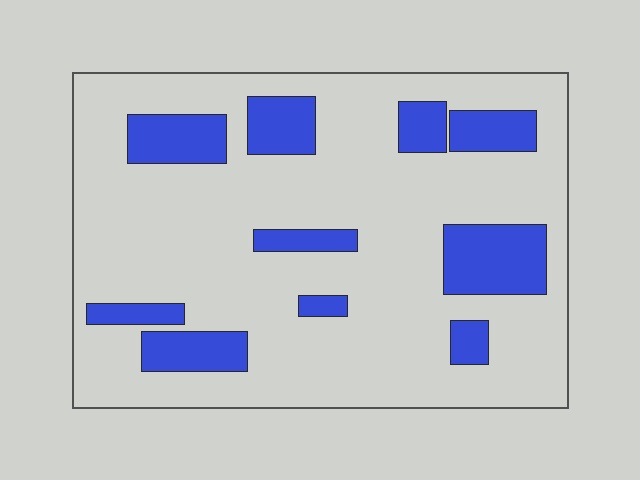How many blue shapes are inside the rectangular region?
10.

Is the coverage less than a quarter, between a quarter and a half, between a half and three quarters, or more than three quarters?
Less than a quarter.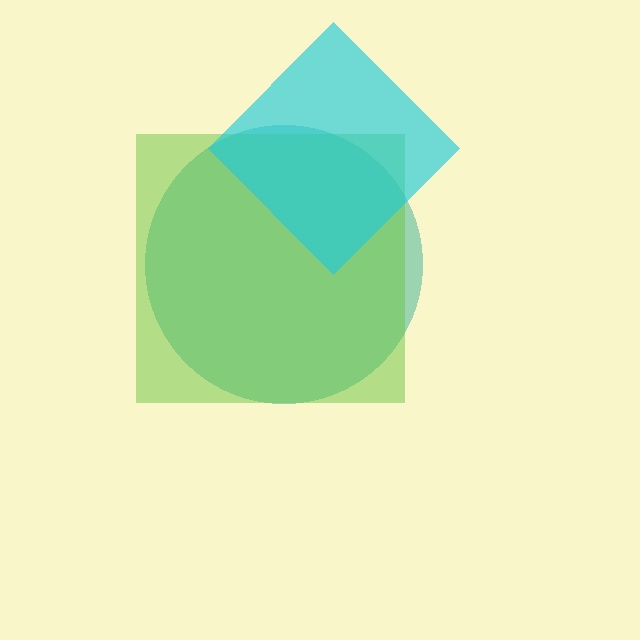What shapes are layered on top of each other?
The layered shapes are: a teal circle, a lime square, a cyan diamond.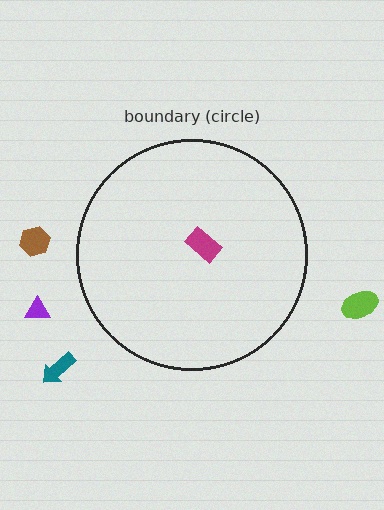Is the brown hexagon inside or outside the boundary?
Outside.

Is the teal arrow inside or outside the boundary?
Outside.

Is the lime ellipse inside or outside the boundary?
Outside.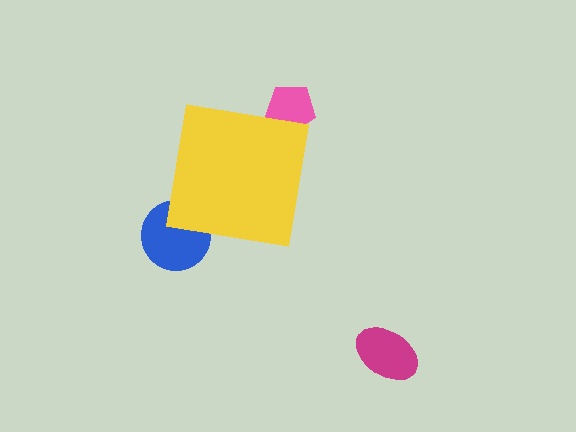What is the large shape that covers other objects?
A yellow square.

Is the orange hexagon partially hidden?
Yes, the orange hexagon is partially hidden behind the yellow square.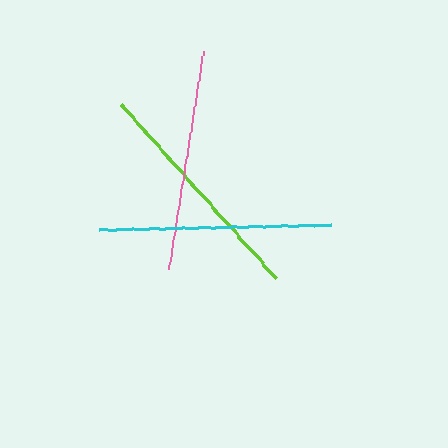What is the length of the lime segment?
The lime segment is approximately 233 pixels long.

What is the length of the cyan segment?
The cyan segment is approximately 232 pixels long.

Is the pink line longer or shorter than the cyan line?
The cyan line is longer than the pink line.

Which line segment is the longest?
The lime line is the longest at approximately 233 pixels.